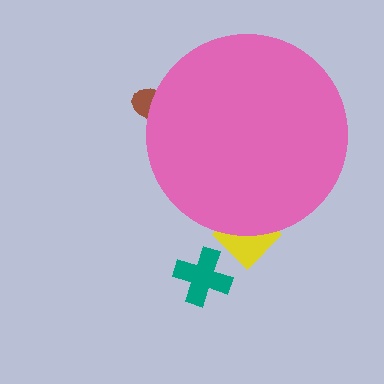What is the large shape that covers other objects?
A pink circle.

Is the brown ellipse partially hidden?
Yes, the brown ellipse is partially hidden behind the pink circle.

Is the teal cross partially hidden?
No, the teal cross is fully visible.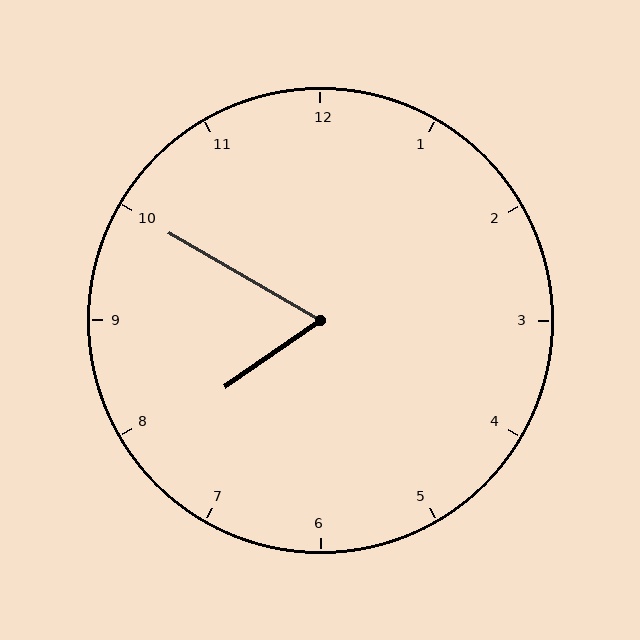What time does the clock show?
7:50.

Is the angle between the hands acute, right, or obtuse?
It is acute.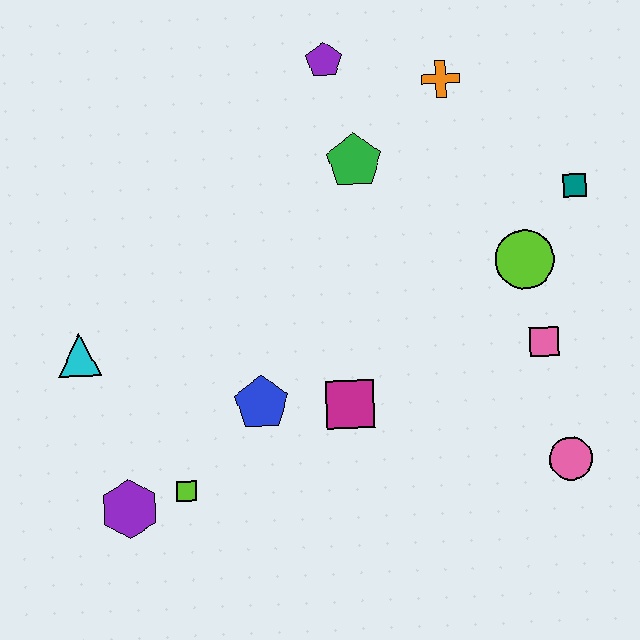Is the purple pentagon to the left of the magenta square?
Yes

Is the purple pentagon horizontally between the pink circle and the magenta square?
No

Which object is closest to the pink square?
The lime circle is closest to the pink square.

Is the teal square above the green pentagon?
No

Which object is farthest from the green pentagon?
The purple hexagon is farthest from the green pentagon.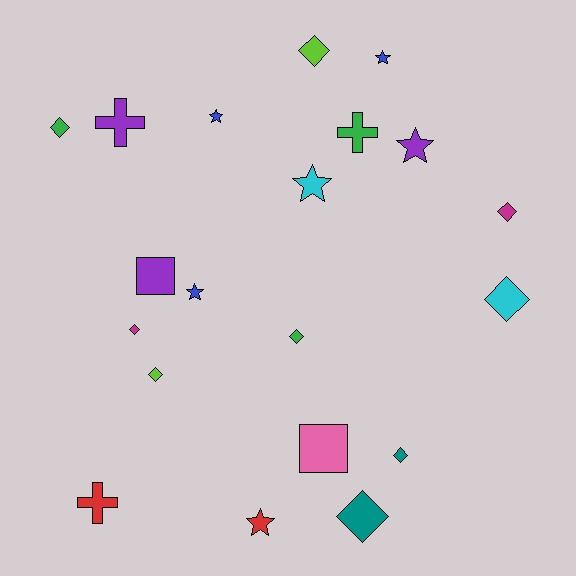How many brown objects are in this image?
There are no brown objects.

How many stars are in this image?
There are 6 stars.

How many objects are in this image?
There are 20 objects.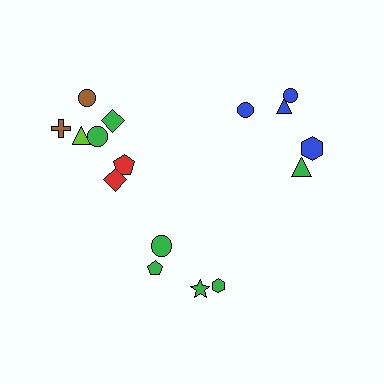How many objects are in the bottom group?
There are 4 objects.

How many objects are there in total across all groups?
There are 16 objects.